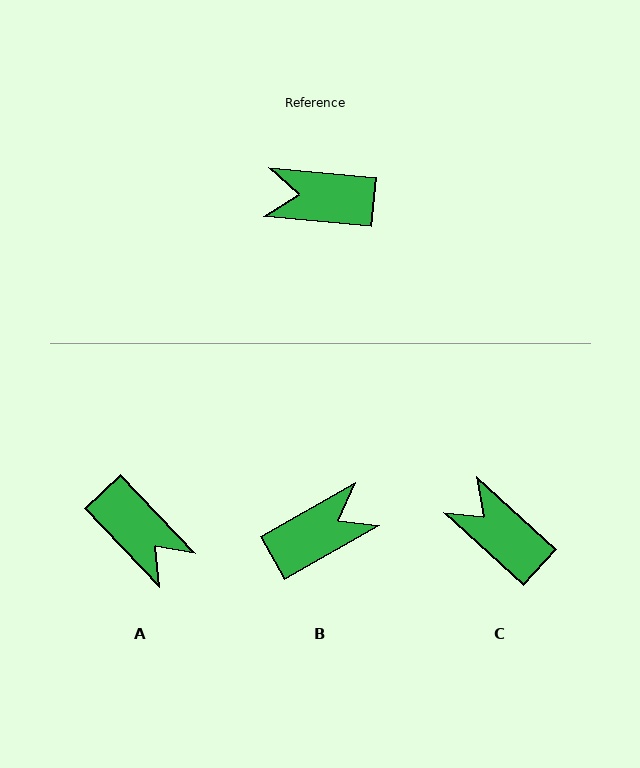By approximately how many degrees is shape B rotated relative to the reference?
Approximately 145 degrees clockwise.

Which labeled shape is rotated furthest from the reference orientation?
B, about 145 degrees away.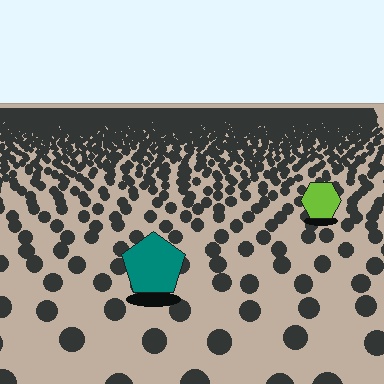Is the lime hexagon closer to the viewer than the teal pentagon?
No. The teal pentagon is closer — you can tell from the texture gradient: the ground texture is coarser near it.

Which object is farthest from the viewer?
The lime hexagon is farthest from the viewer. It appears smaller and the ground texture around it is denser.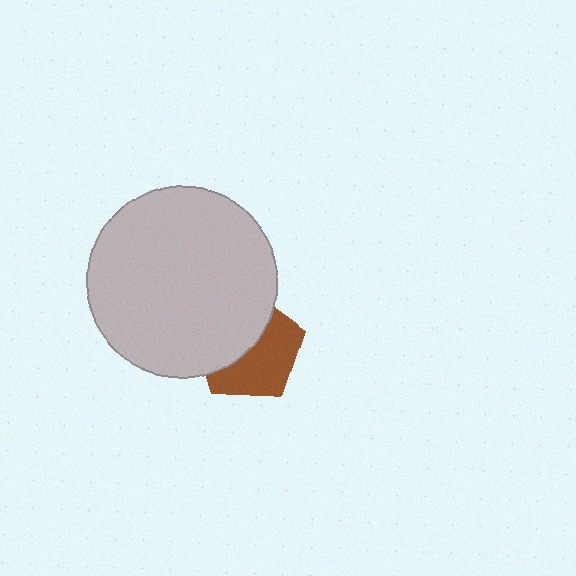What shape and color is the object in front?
The object in front is a light gray circle.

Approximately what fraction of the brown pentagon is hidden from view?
Roughly 48% of the brown pentagon is hidden behind the light gray circle.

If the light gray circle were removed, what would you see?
You would see the complete brown pentagon.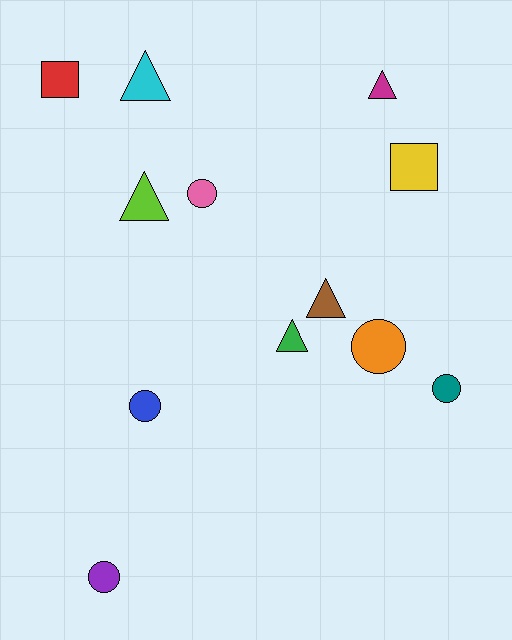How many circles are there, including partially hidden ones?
There are 5 circles.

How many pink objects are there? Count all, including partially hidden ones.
There is 1 pink object.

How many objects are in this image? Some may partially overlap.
There are 12 objects.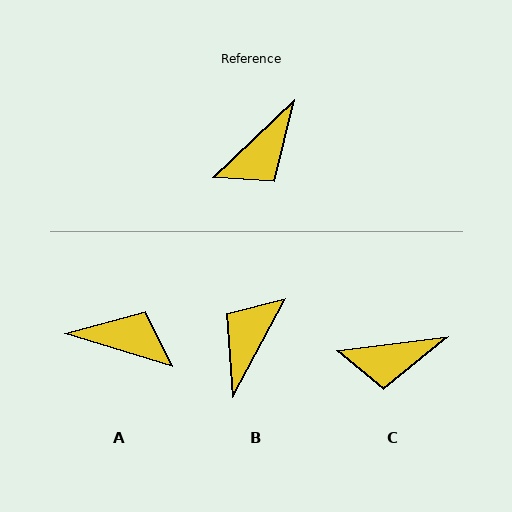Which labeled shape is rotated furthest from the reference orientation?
B, about 162 degrees away.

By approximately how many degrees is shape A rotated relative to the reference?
Approximately 119 degrees counter-clockwise.